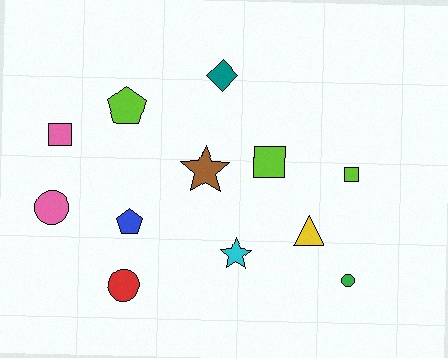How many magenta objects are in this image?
There are no magenta objects.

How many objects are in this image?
There are 12 objects.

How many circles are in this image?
There are 3 circles.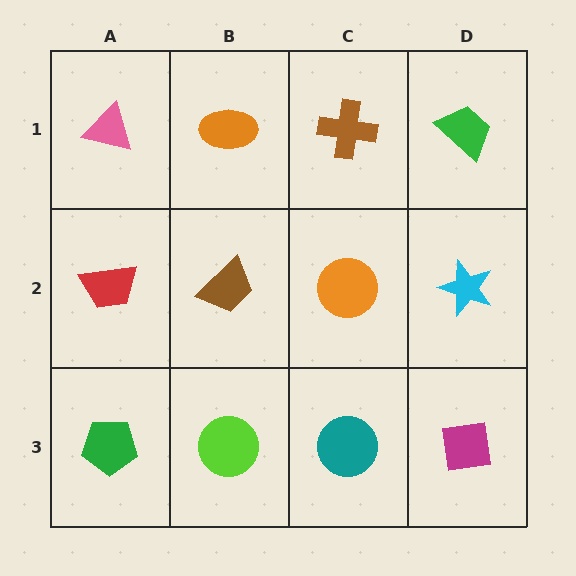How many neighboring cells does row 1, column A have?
2.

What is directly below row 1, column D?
A cyan star.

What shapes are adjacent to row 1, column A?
A red trapezoid (row 2, column A), an orange ellipse (row 1, column B).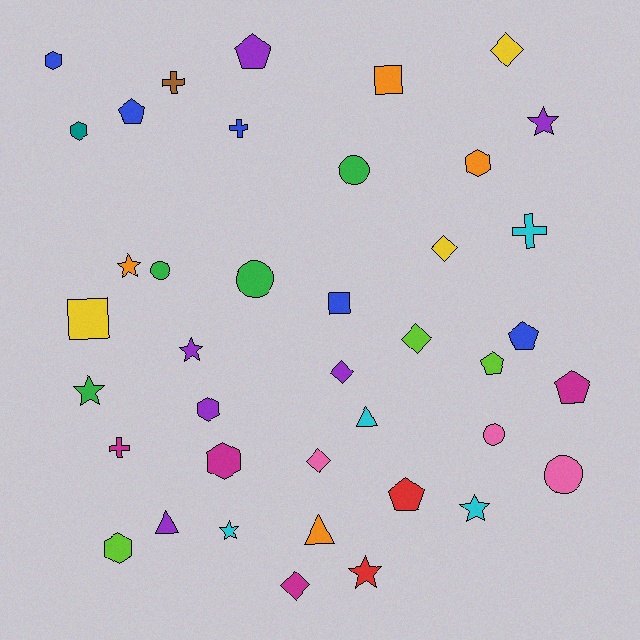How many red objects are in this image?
There are 2 red objects.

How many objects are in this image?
There are 40 objects.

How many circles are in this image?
There are 5 circles.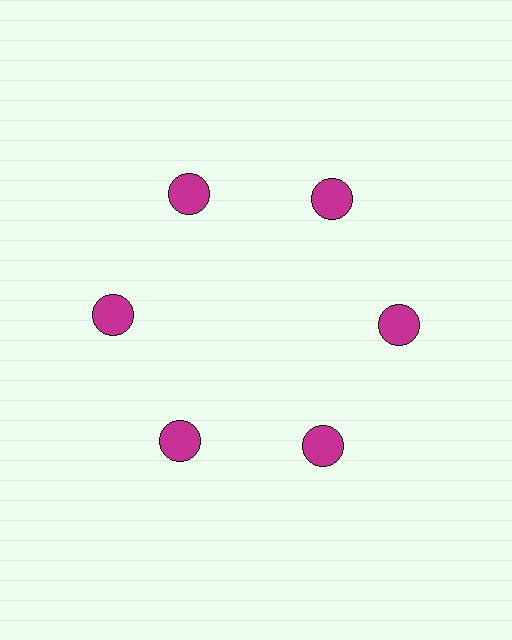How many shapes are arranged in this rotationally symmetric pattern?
There are 6 shapes, arranged in 6 groups of 1.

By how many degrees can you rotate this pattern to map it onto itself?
The pattern maps onto itself every 60 degrees of rotation.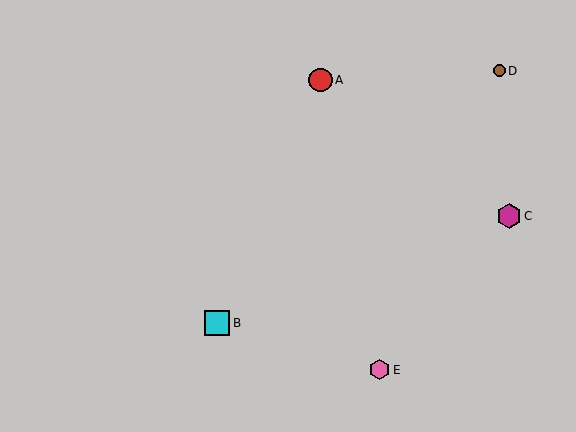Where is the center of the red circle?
The center of the red circle is at (320, 80).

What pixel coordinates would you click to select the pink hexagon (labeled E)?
Click at (380, 370) to select the pink hexagon E.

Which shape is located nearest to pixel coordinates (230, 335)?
The cyan square (labeled B) at (217, 323) is nearest to that location.